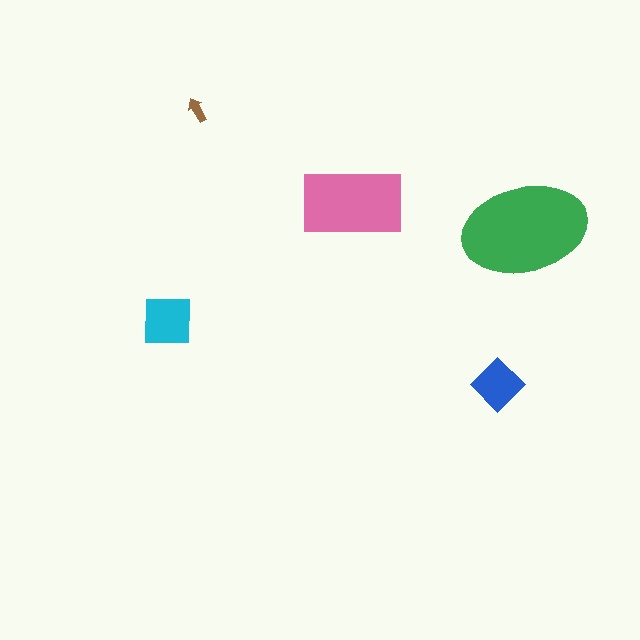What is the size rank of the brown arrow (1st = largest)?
5th.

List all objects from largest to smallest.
The green ellipse, the pink rectangle, the cyan square, the blue diamond, the brown arrow.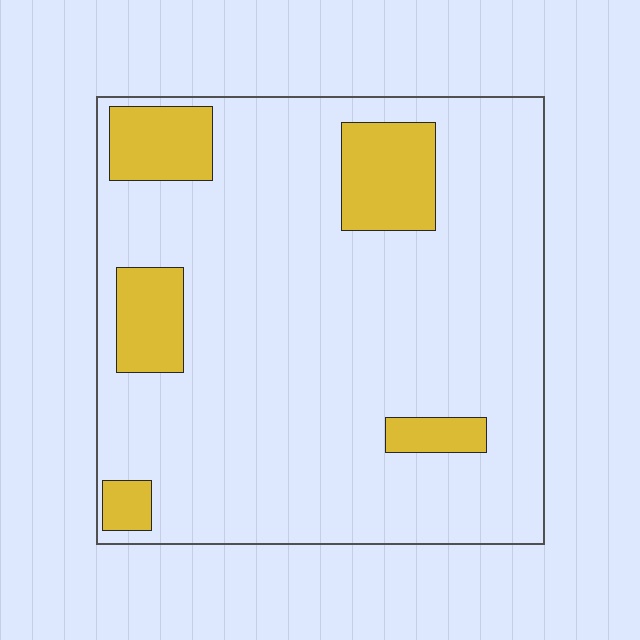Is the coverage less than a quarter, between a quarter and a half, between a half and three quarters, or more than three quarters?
Less than a quarter.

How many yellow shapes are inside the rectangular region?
5.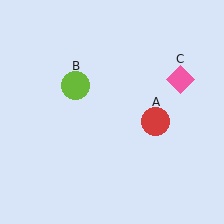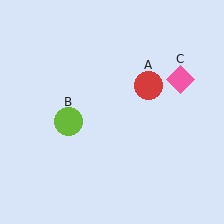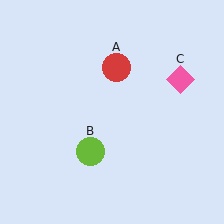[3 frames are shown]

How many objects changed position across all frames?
2 objects changed position: red circle (object A), lime circle (object B).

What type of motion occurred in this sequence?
The red circle (object A), lime circle (object B) rotated counterclockwise around the center of the scene.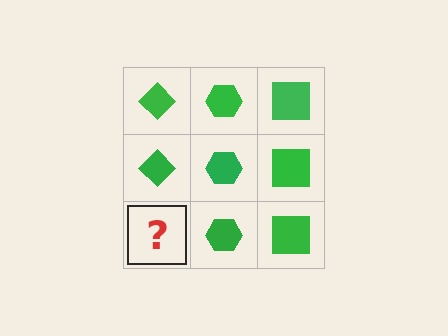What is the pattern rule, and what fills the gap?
The rule is that each column has a consistent shape. The gap should be filled with a green diamond.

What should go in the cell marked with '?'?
The missing cell should contain a green diamond.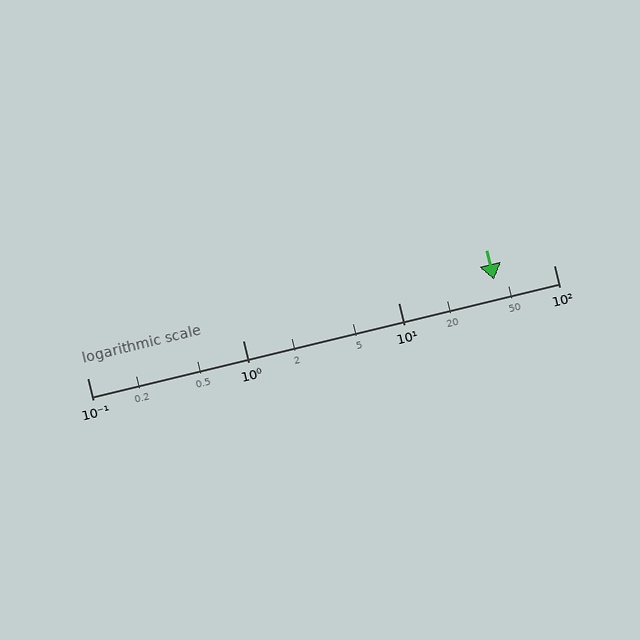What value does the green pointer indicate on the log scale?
The pointer indicates approximately 41.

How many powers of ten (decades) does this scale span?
The scale spans 3 decades, from 0.1 to 100.